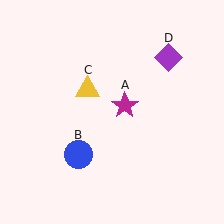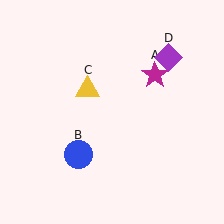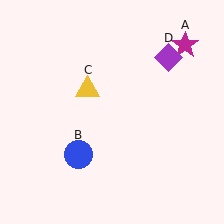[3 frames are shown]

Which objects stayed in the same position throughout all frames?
Blue circle (object B) and yellow triangle (object C) and purple diamond (object D) remained stationary.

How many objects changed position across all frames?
1 object changed position: magenta star (object A).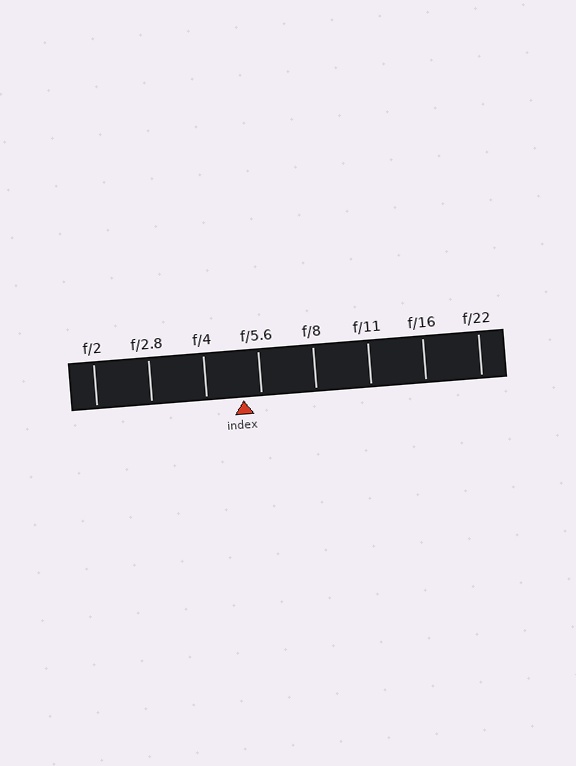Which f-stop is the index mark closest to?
The index mark is closest to f/5.6.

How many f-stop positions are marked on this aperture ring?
There are 8 f-stop positions marked.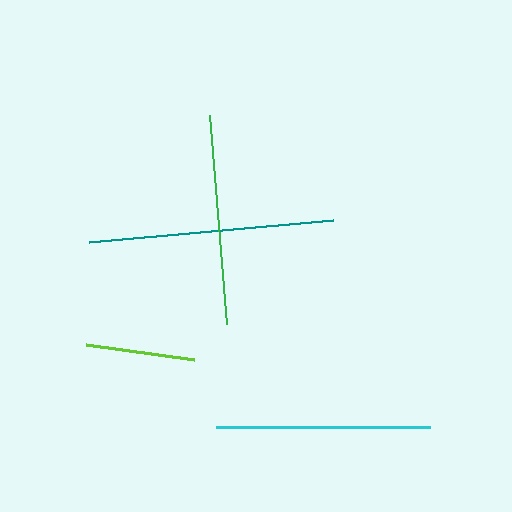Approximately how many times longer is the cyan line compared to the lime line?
The cyan line is approximately 2.0 times the length of the lime line.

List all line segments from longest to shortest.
From longest to shortest: teal, cyan, green, lime.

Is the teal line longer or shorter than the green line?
The teal line is longer than the green line.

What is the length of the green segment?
The green segment is approximately 210 pixels long.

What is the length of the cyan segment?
The cyan segment is approximately 214 pixels long.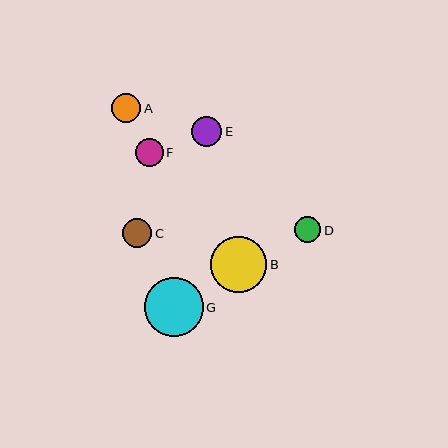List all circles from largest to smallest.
From largest to smallest: G, B, E, C, A, F, D.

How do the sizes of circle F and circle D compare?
Circle F and circle D are approximately the same size.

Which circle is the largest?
Circle G is the largest with a size of approximately 59 pixels.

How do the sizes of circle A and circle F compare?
Circle A and circle F are approximately the same size.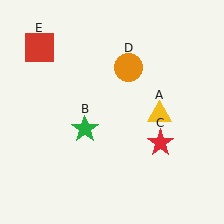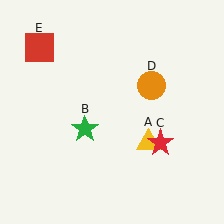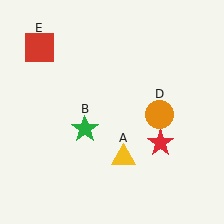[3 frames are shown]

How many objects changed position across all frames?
2 objects changed position: yellow triangle (object A), orange circle (object D).